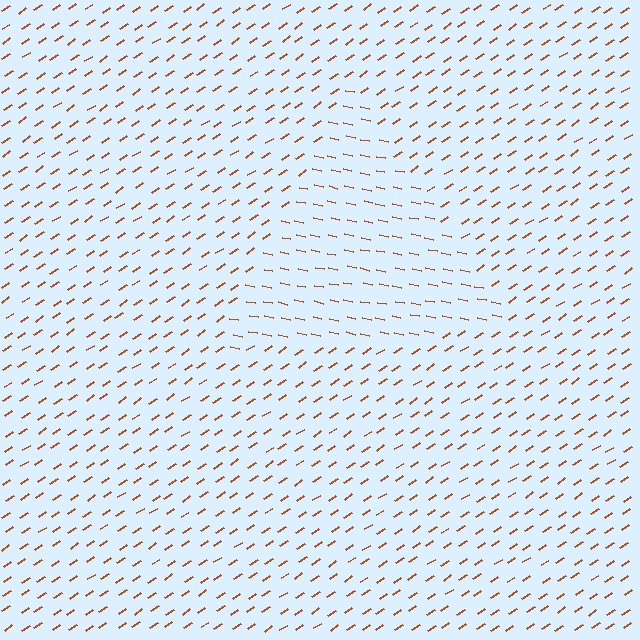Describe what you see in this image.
The image is filled with small brown line segments. A triangle region in the image has lines oriented differently from the surrounding lines, creating a visible texture boundary.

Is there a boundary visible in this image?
Yes, there is a texture boundary formed by a change in line orientation.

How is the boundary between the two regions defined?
The boundary is defined purely by a change in line orientation (approximately 45 degrees difference). All lines are the same color and thickness.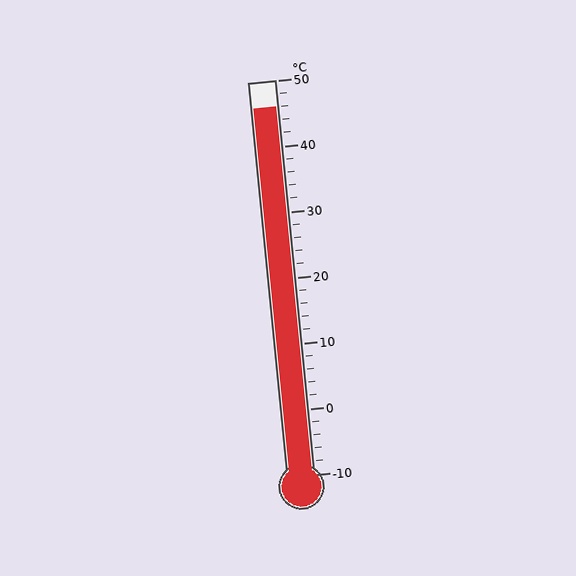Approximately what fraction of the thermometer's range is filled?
The thermometer is filled to approximately 95% of its range.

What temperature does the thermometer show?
The thermometer shows approximately 46°C.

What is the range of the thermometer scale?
The thermometer scale ranges from -10°C to 50°C.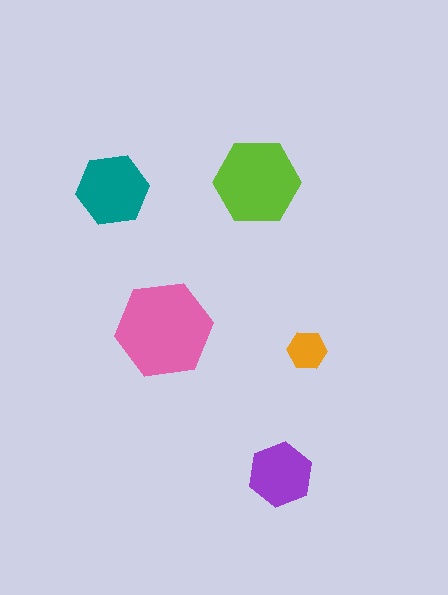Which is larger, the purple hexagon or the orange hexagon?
The purple one.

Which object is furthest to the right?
The orange hexagon is rightmost.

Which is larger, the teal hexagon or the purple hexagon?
The teal one.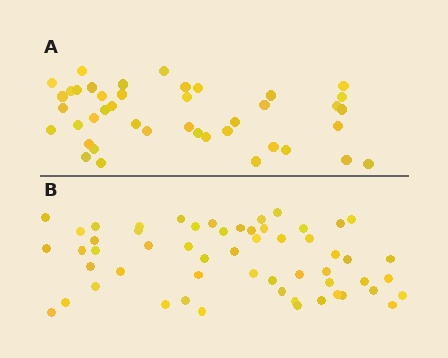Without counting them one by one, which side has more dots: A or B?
Region B (the bottom region) has more dots.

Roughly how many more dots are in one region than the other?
Region B has approximately 15 more dots than region A.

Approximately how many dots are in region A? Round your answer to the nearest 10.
About 40 dots. (The exact count is 42, which rounds to 40.)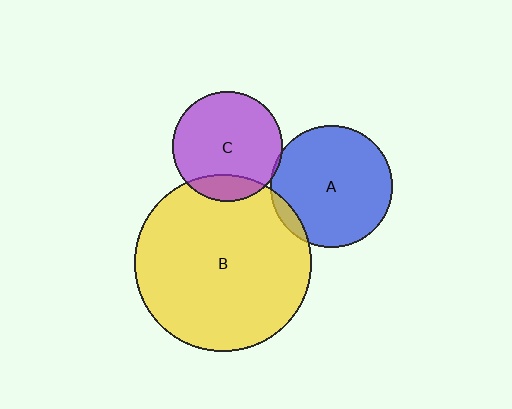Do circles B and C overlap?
Yes.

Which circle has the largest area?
Circle B (yellow).